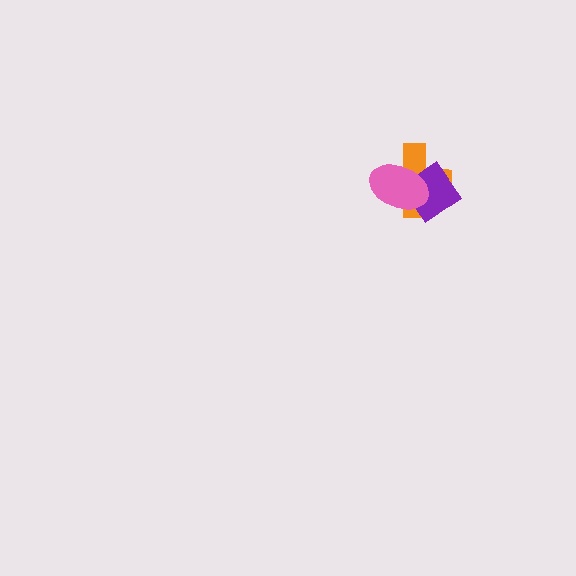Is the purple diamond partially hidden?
Yes, it is partially covered by another shape.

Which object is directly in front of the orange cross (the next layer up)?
The purple diamond is directly in front of the orange cross.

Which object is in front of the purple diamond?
The pink ellipse is in front of the purple diamond.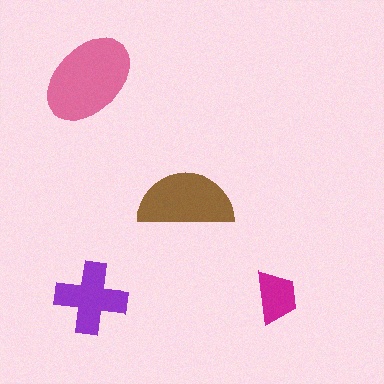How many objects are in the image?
There are 4 objects in the image.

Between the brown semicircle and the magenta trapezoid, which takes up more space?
The brown semicircle.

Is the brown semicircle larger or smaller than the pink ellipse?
Smaller.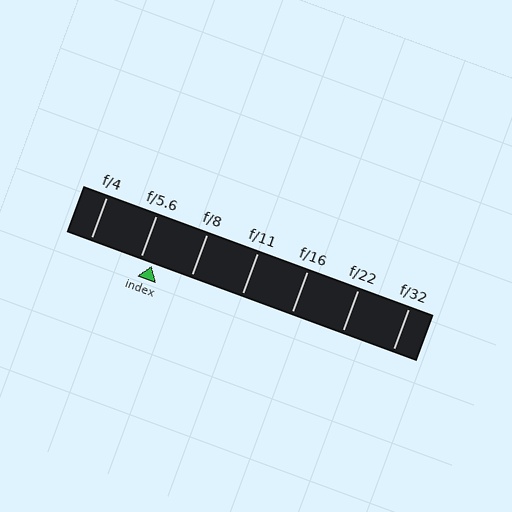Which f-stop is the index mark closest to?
The index mark is closest to f/5.6.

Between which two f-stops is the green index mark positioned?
The index mark is between f/5.6 and f/8.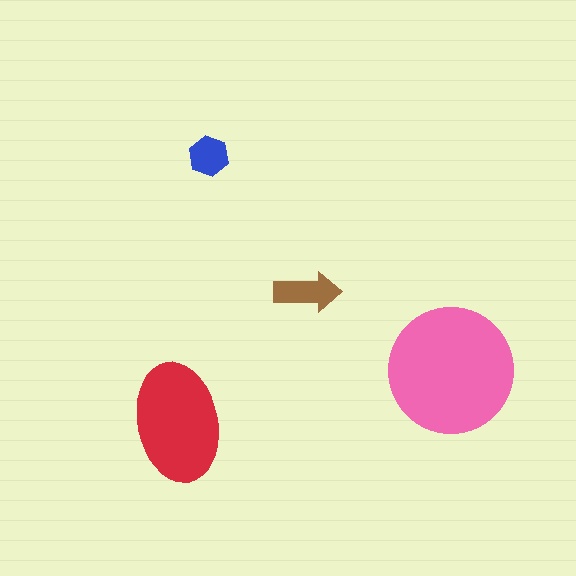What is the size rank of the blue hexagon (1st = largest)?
4th.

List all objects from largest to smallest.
The pink circle, the red ellipse, the brown arrow, the blue hexagon.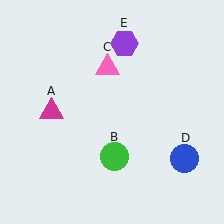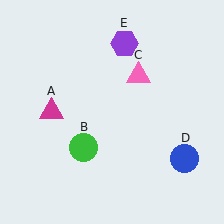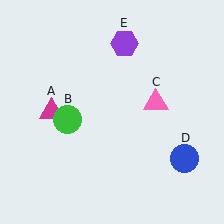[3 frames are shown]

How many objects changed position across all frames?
2 objects changed position: green circle (object B), pink triangle (object C).